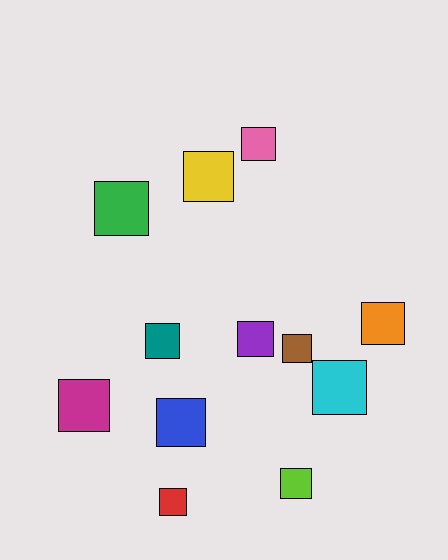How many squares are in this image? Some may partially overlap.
There are 12 squares.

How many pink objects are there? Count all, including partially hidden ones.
There is 1 pink object.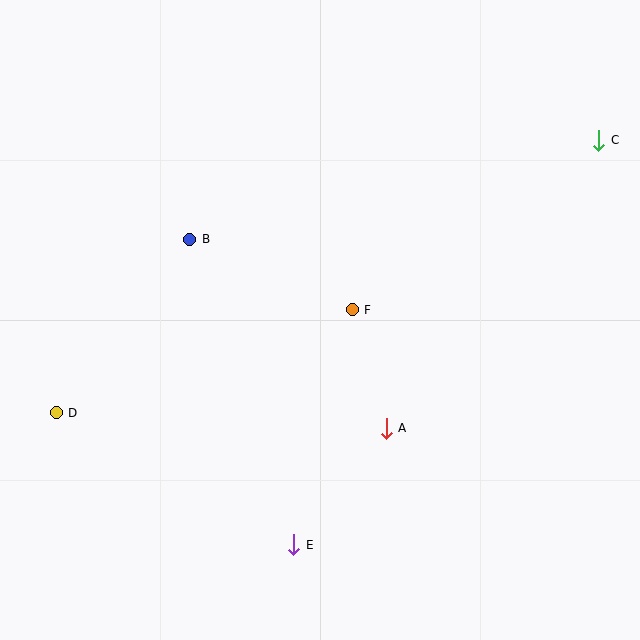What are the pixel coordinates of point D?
Point D is at (56, 413).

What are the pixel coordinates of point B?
Point B is at (190, 239).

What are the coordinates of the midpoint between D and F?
The midpoint between D and F is at (204, 361).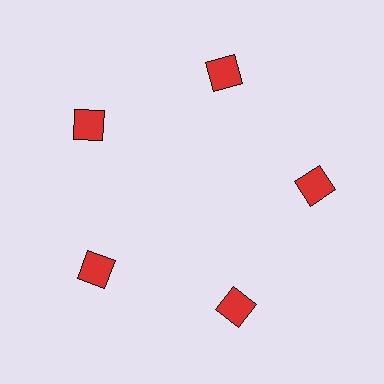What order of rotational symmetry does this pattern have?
This pattern has 5-fold rotational symmetry.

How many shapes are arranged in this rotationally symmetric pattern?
There are 5 shapes, arranged in 5 groups of 1.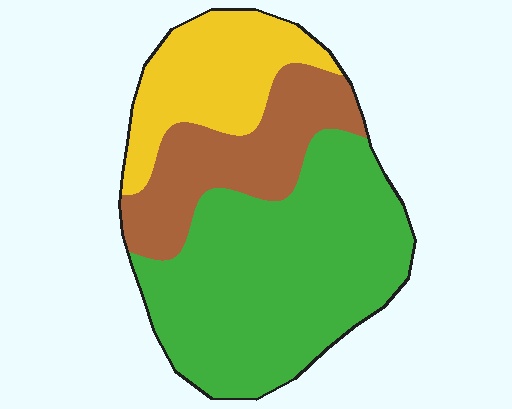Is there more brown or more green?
Green.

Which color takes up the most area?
Green, at roughly 55%.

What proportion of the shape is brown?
Brown takes up about one quarter (1/4) of the shape.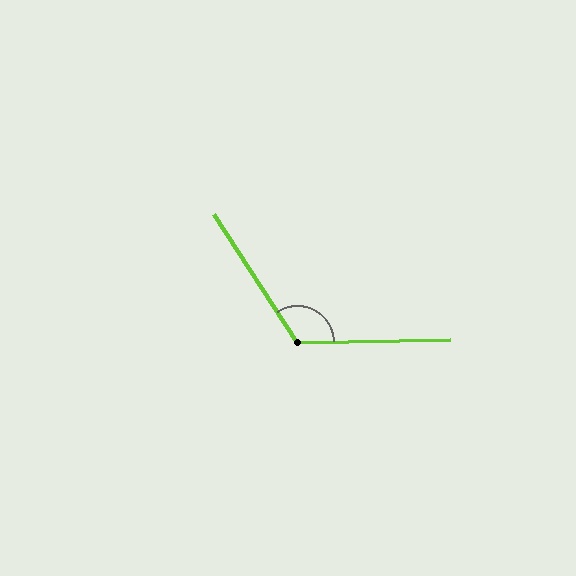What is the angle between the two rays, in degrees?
Approximately 122 degrees.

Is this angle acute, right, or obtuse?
It is obtuse.